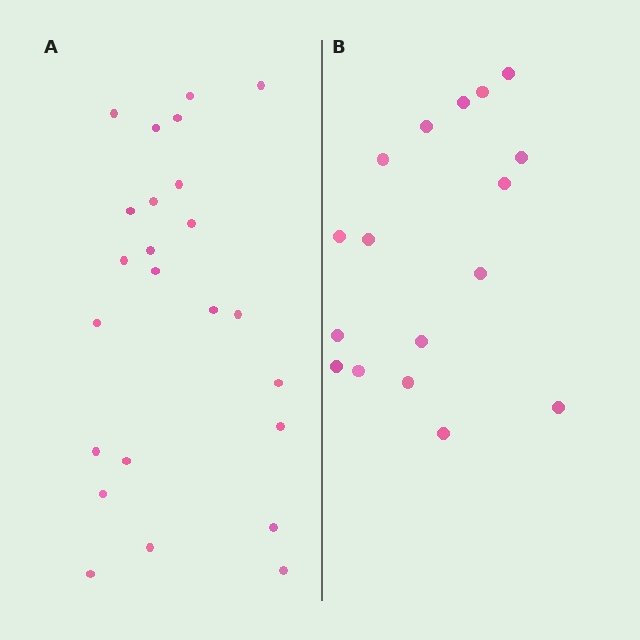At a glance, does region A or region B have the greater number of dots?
Region A (the left region) has more dots.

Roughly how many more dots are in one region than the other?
Region A has roughly 8 or so more dots than region B.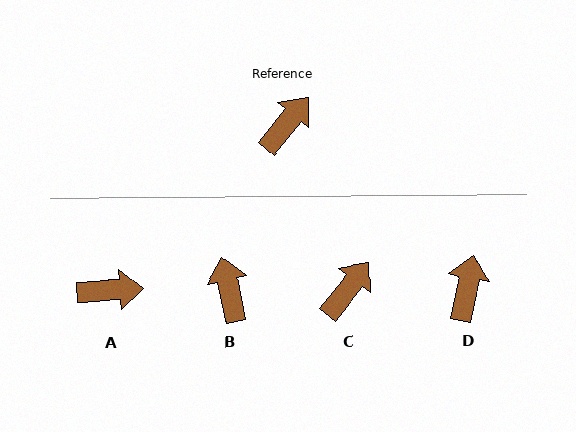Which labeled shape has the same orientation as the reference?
C.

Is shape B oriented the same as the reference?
No, it is off by about 50 degrees.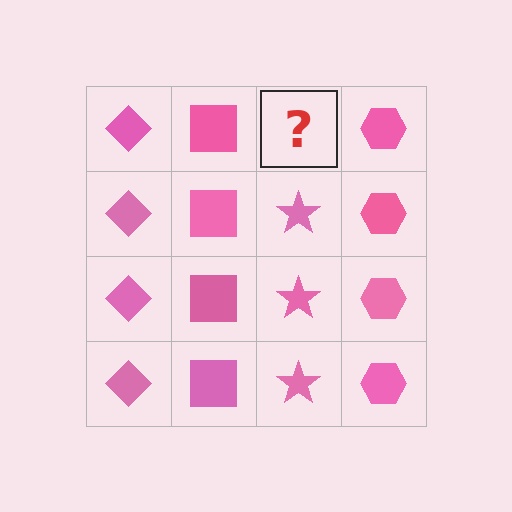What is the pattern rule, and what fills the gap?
The rule is that each column has a consistent shape. The gap should be filled with a pink star.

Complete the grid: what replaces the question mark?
The question mark should be replaced with a pink star.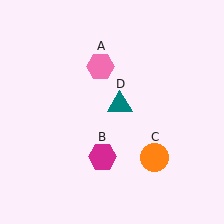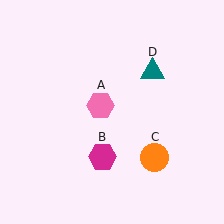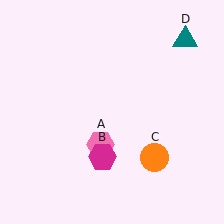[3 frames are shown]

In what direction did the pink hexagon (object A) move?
The pink hexagon (object A) moved down.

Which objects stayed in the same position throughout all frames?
Magenta hexagon (object B) and orange circle (object C) remained stationary.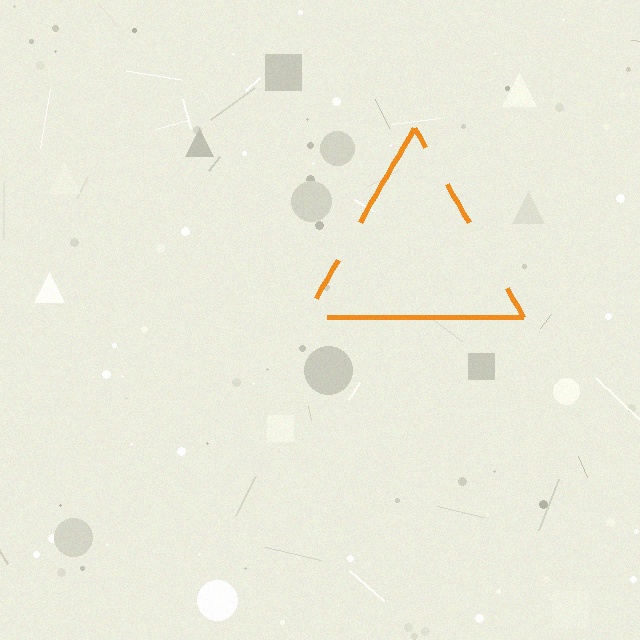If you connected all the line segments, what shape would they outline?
They would outline a triangle.